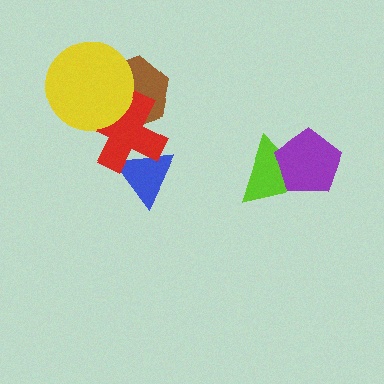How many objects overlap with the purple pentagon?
1 object overlaps with the purple pentagon.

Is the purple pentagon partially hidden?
No, no other shape covers it.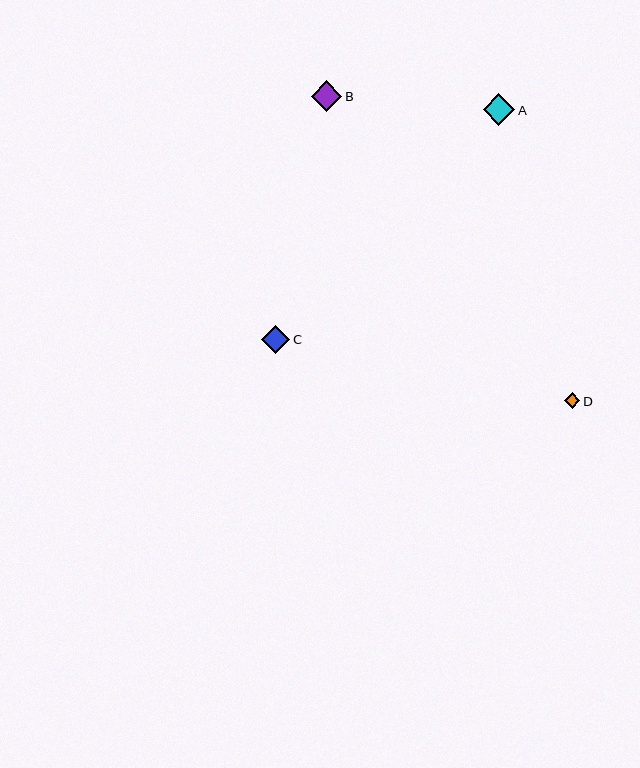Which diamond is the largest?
Diamond A is the largest with a size of approximately 32 pixels.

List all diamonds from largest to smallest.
From largest to smallest: A, B, C, D.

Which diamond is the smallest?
Diamond D is the smallest with a size of approximately 16 pixels.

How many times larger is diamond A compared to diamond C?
Diamond A is approximately 1.1 times the size of diamond C.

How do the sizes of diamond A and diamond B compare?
Diamond A and diamond B are approximately the same size.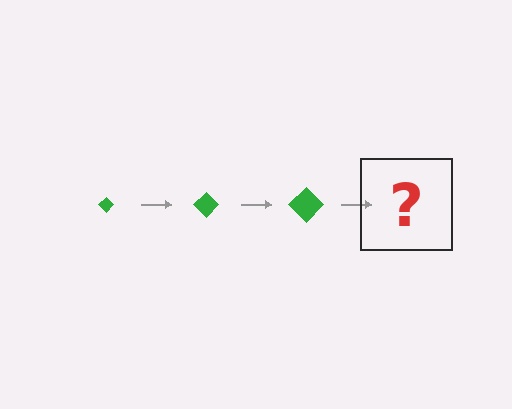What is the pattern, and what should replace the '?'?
The pattern is that the diamond gets progressively larger each step. The '?' should be a green diamond, larger than the previous one.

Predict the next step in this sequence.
The next step is a green diamond, larger than the previous one.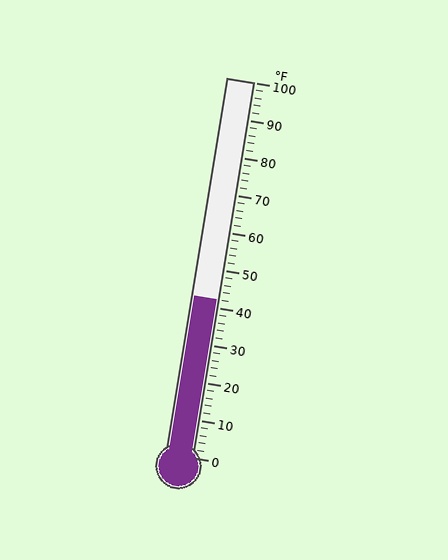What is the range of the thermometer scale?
The thermometer scale ranges from 0°F to 100°F.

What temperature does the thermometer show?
The thermometer shows approximately 42°F.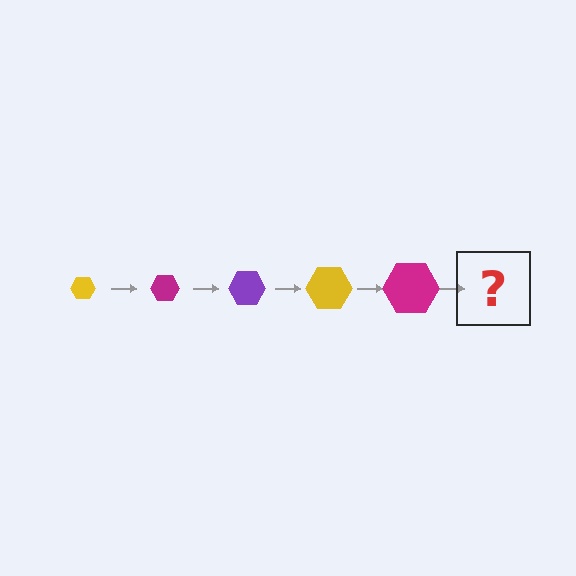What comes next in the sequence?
The next element should be a purple hexagon, larger than the previous one.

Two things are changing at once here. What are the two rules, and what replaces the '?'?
The two rules are that the hexagon grows larger each step and the color cycles through yellow, magenta, and purple. The '?' should be a purple hexagon, larger than the previous one.